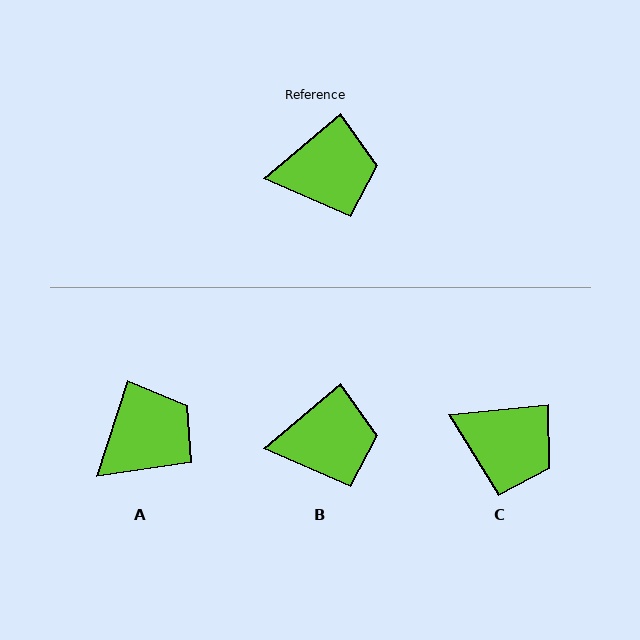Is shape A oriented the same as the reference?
No, it is off by about 32 degrees.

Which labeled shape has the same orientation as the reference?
B.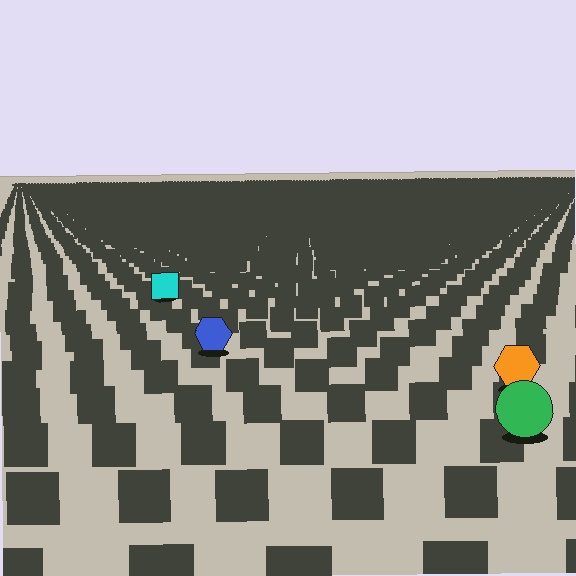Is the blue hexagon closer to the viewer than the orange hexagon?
No. The orange hexagon is closer — you can tell from the texture gradient: the ground texture is coarser near it.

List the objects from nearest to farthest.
From nearest to farthest: the green circle, the orange hexagon, the blue hexagon, the cyan square.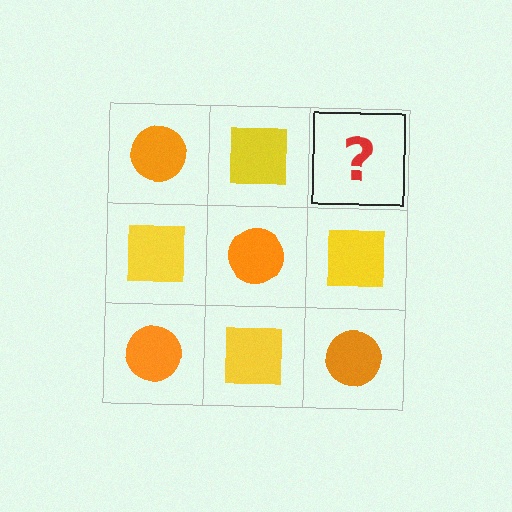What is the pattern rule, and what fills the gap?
The rule is that it alternates orange circle and yellow square in a checkerboard pattern. The gap should be filled with an orange circle.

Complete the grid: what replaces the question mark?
The question mark should be replaced with an orange circle.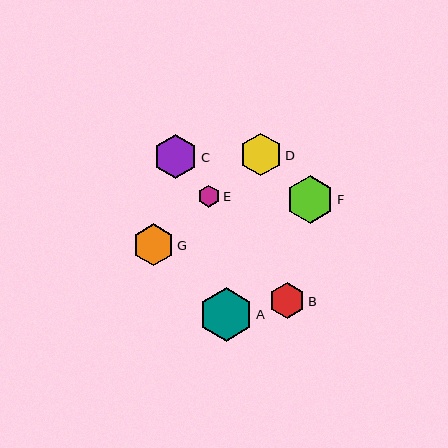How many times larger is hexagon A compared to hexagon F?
Hexagon A is approximately 1.1 times the size of hexagon F.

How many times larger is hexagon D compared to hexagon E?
Hexagon D is approximately 1.9 times the size of hexagon E.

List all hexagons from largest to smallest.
From largest to smallest: A, F, C, D, G, B, E.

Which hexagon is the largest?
Hexagon A is the largest with a size of approximately 54 pixels.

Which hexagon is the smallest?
Hexagon E is the smallest with a size of approximately 22 pixels.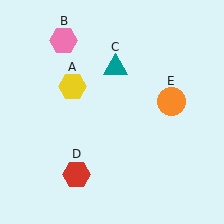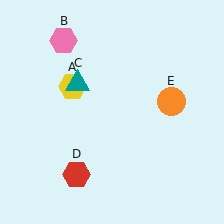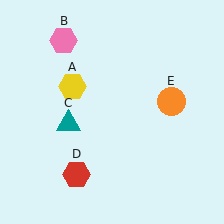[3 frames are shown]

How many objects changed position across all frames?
1 object changed position: teal triangle (object C).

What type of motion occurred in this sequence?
The teal triangle (object C) rotated counterclockwise around the center of the scene.